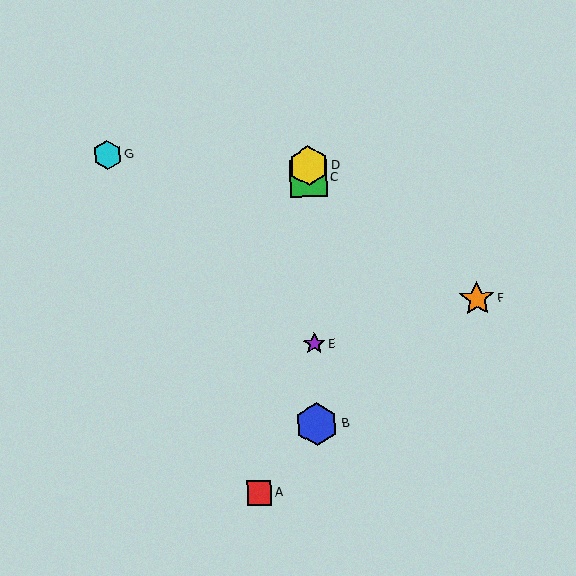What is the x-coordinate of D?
Object D is at x≈308.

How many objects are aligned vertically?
4 objects (B, C, D, E) are aligned vertically.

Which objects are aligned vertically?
Objects B, C, D, E are aligned vertically.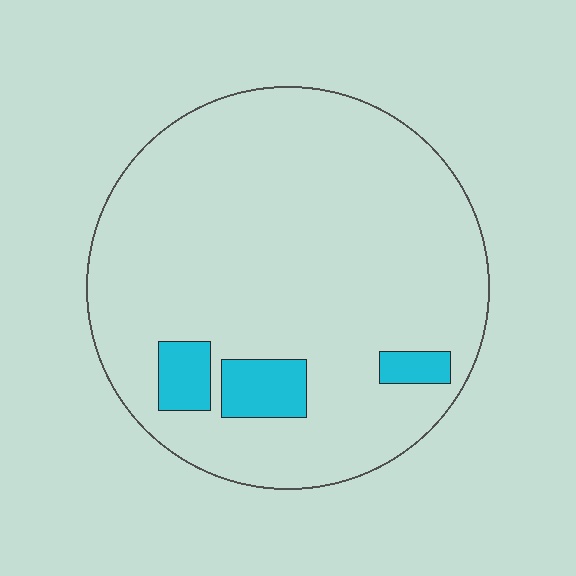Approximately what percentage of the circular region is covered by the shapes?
Approximately 10%.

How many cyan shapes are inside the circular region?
3.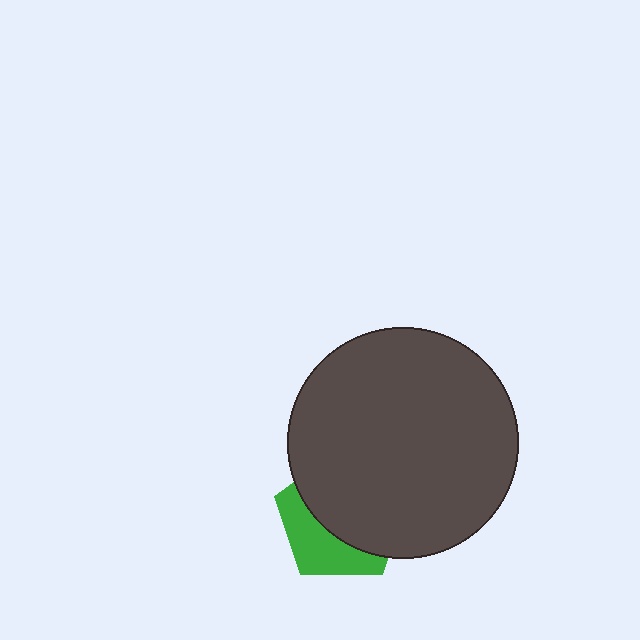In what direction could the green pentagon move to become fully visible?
The green pentagon could move toward the lower-left. That would shift it out from behind the dark gray circle entirely.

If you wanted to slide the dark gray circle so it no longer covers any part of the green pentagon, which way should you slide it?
Slide it toward the upper-right — that is the most direct way to separate the two shapes.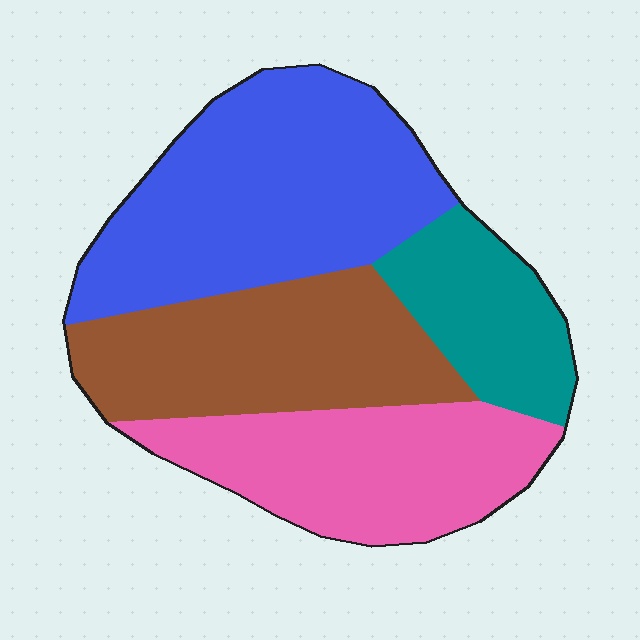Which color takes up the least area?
Teal, at roughly 15%.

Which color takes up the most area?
Blue, at roughly 35%.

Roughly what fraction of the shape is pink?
Pink covers roughly 25% of the shape.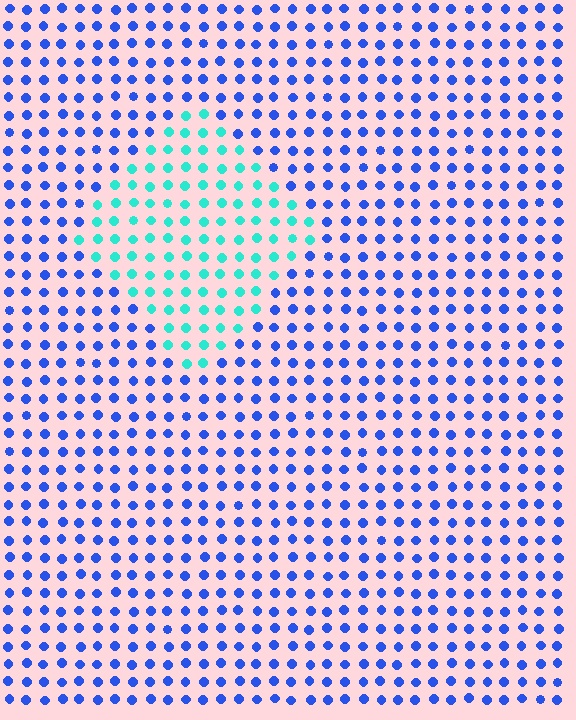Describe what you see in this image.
The image is filled with small blue elements in a uniform arrangement. A diamond-shaped region is visible where the elements are tinted to a slightly different hue, forming a subtle color boundary.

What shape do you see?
I see a diamond.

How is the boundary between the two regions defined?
The boundary is defined purely by a slight shift in hue (about 55 degrees). Spacing, size, and orientation are identical on both sides.